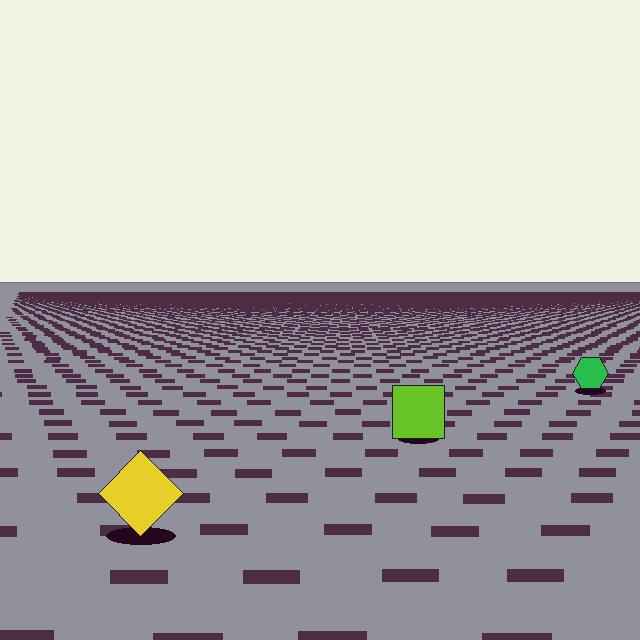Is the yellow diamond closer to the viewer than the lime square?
Yes. The yellow diamond is closer — you can tell from the texture gradient: the ground texture is coarser near it.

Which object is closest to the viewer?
The yellow diamond is closest. The texture marks near it are larger and more spread out.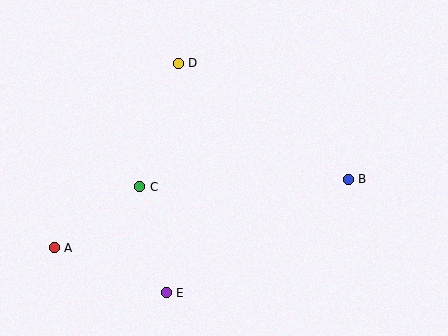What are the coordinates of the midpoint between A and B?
The midpoint between A and B is at (201, 213).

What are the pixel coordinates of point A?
Point A is at (54, 248).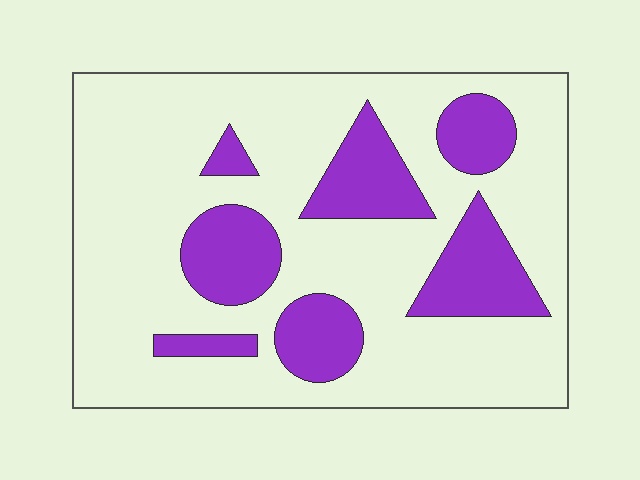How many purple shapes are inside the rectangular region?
7.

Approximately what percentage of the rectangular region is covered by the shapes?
Approximately 25%.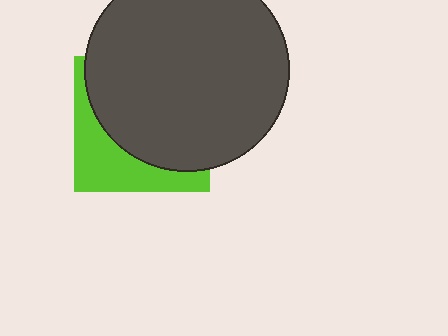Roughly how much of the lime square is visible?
A small part of it is visible (roughly 33%).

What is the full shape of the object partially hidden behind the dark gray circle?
The partially hidden object is a lime square.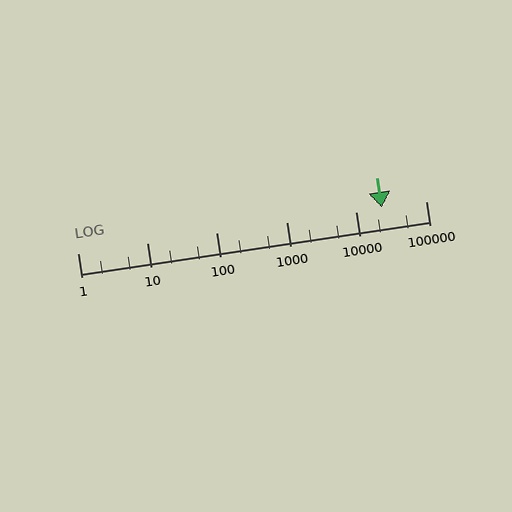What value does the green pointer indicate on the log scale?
The pointer indicates approximately 23000.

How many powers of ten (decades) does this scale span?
The scale spans 5 decades, from 1 to 100000.